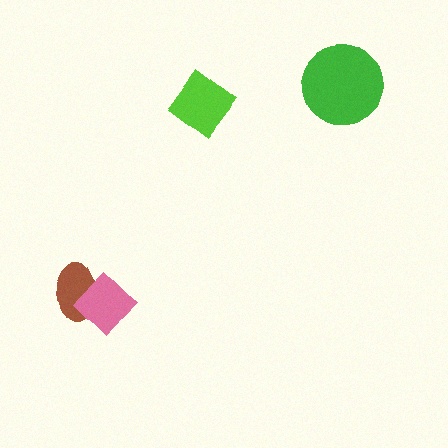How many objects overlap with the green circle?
0 objects overlap with the green circle.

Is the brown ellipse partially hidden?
Yes, it is partially covered by another shape.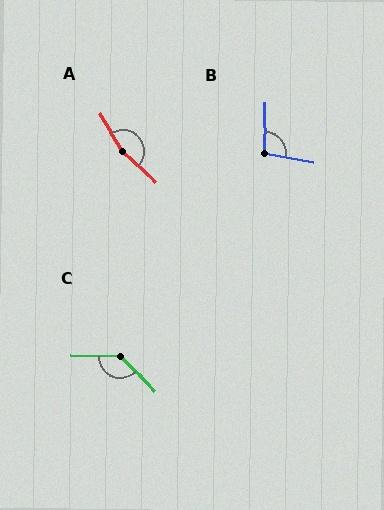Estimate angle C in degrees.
Approximately 137 degrees.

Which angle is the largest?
A, at approximately 164 degrees.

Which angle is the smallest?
B, at approximately 100 degrees.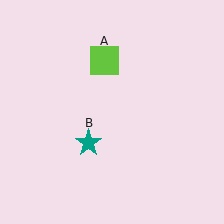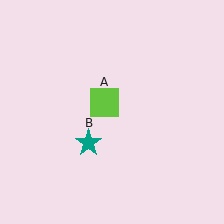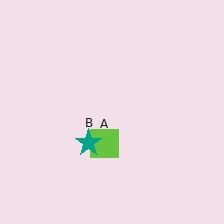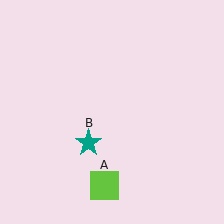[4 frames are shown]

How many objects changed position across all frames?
1 object changed position: lime square (object A).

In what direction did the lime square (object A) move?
The lime square (object A) moved down.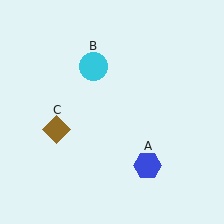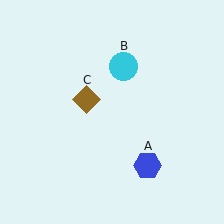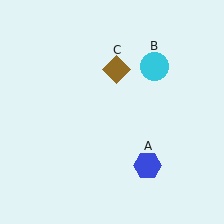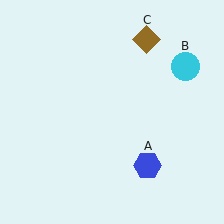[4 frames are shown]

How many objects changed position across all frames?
2 objects changed position: cyan circle (object B), brown diamond (object C).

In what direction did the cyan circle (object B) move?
The cyan circle (object B) moved right.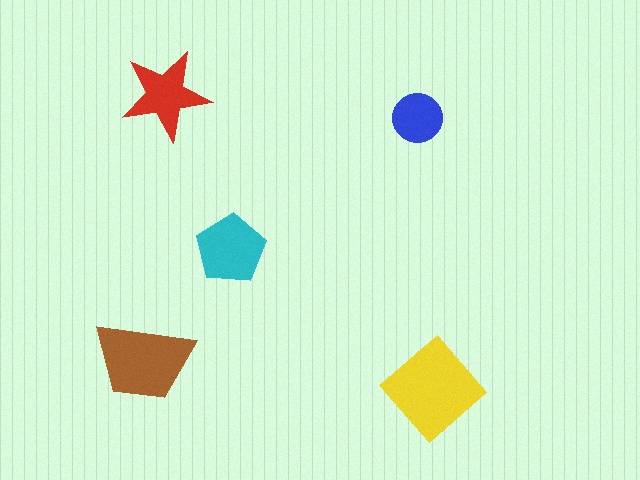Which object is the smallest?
The blue circle.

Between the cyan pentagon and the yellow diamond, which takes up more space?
The yellow diamond.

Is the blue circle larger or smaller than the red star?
Smaller.